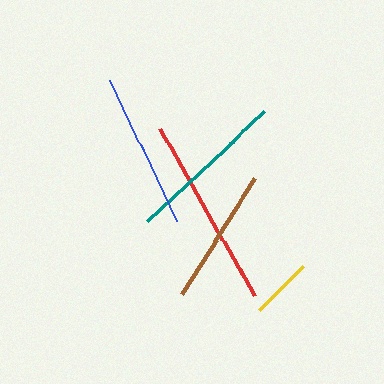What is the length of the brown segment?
The brown segment is approximately 137 pixels long.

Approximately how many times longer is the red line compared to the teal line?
The red line is approximately 1.2 times the length of the teal line.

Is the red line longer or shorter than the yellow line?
The red line is longer than the yellow line.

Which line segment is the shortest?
The yellow line is the shortest at approximately 62 pixels.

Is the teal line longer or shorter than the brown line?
The teal line is longer than the brown line.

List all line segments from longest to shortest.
From longest to shortest: red, teal, blue, brown, yellow.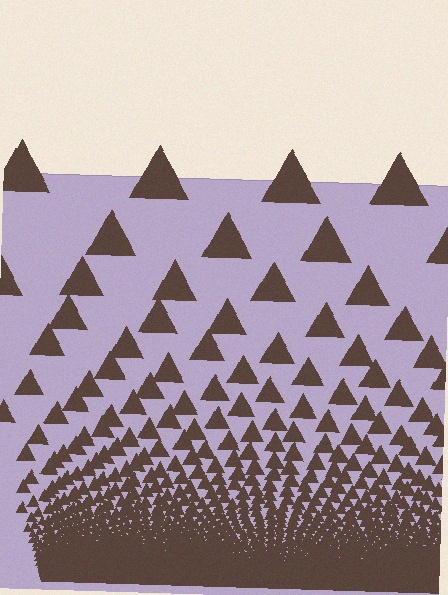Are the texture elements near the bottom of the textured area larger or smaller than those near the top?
Smaller. The gradient is inverted — elements near the bottom are smaller and denser.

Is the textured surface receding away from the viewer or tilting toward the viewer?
The surface appears to tilt toward the viewer. Texture elements get larger and sparser toward the top.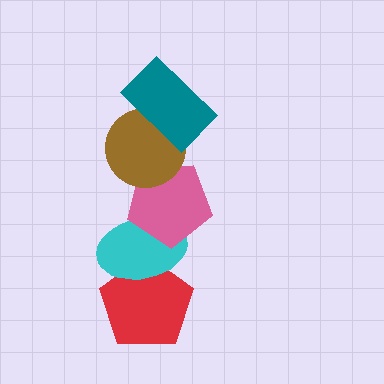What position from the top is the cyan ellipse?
The cyan ellipse is 4th from the top.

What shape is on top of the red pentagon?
The cyan ellipse is on top of the red pentagon.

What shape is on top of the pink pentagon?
The brown circle is on top of the pink pentagon.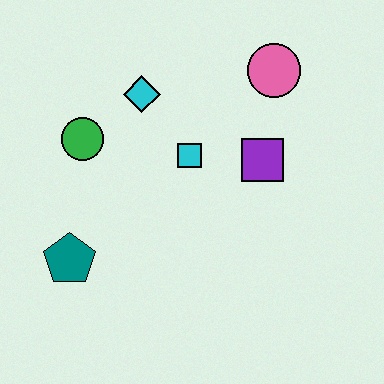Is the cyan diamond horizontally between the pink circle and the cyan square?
No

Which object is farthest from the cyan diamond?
The teal pentagon is farthest from the cyan diamond.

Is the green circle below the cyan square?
No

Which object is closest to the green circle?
The cyan diamond is closest to the green circle.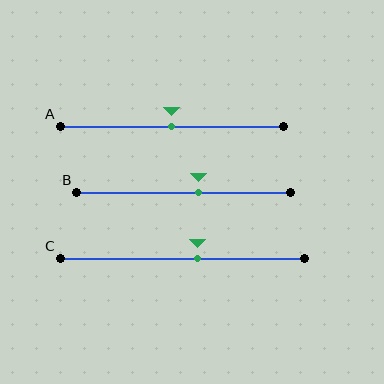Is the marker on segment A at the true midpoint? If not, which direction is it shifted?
Yes, the marker on segment A is at the true midpoint.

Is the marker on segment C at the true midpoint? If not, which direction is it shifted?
No, the marker on segment C is shifted to the right by about 6% of the segment length.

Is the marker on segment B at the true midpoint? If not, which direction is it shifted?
No, the marker on segment B is shifted to the right by about 7% of the segment length.